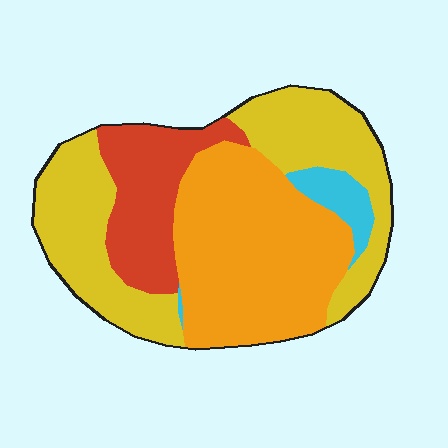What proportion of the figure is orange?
Orange covers around 40% of the figure.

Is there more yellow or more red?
Yellow.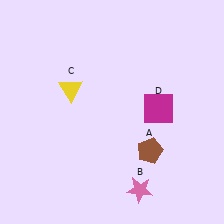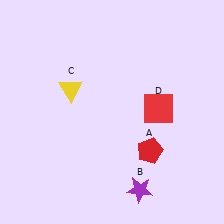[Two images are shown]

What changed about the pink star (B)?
In Image 1, B is pink. In Image 2, it changed to purple.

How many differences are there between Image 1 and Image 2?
There are 3 differences between the two images.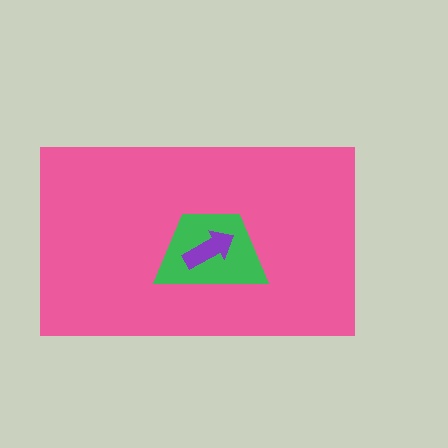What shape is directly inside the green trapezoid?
The purple arrow.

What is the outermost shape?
The pink rectangle.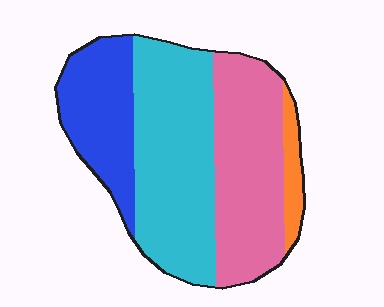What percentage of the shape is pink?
Pink takes up about one third (1/3) of the shape.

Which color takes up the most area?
Cyan, at roughly 40%.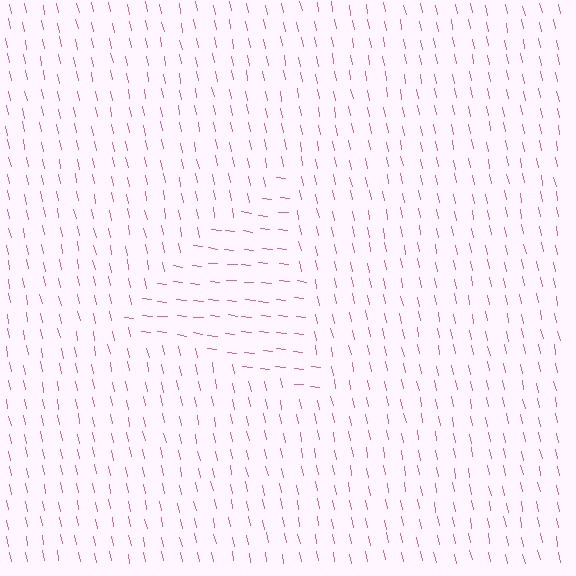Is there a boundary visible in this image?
Yes, there is a texture boundary formed by a change in line orientation.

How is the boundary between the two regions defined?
The boundary is defined purely by a change in line orientation (approximately 72 degrees difference). All lines are the same color and thickness.